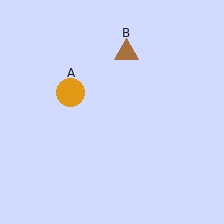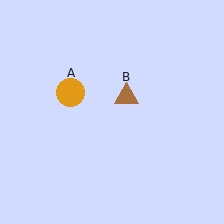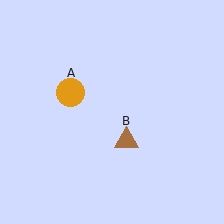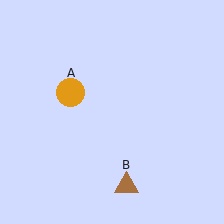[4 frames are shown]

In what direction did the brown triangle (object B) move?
The brown triangle (object B) moved down.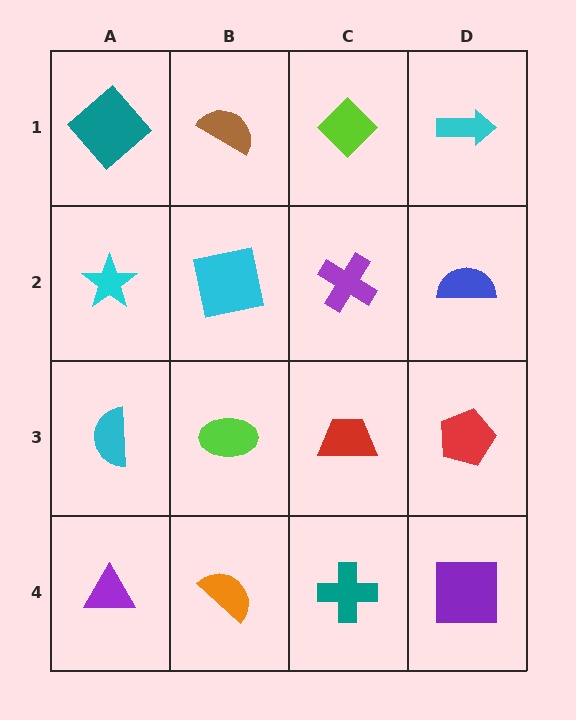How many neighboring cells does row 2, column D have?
3.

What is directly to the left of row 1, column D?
A lime diamond.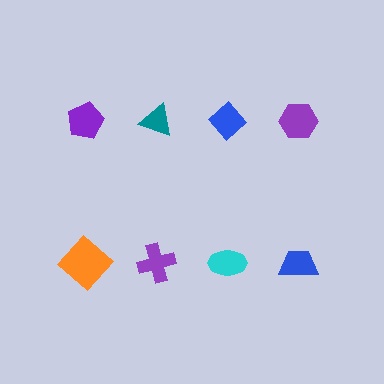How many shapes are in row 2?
4 shapes.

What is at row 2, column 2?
A purple cross.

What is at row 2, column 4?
A blue trapezoid.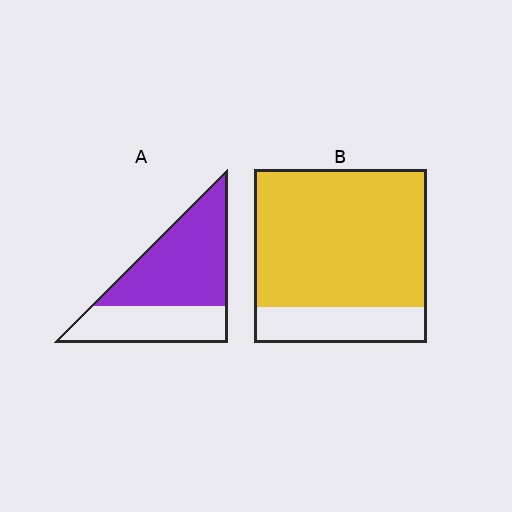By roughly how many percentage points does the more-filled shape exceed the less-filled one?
By roughly 15 percentage points (B over A).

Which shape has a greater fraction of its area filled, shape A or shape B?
Shape B.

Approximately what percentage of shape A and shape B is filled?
A is approximately 60% and B is approximately 80%.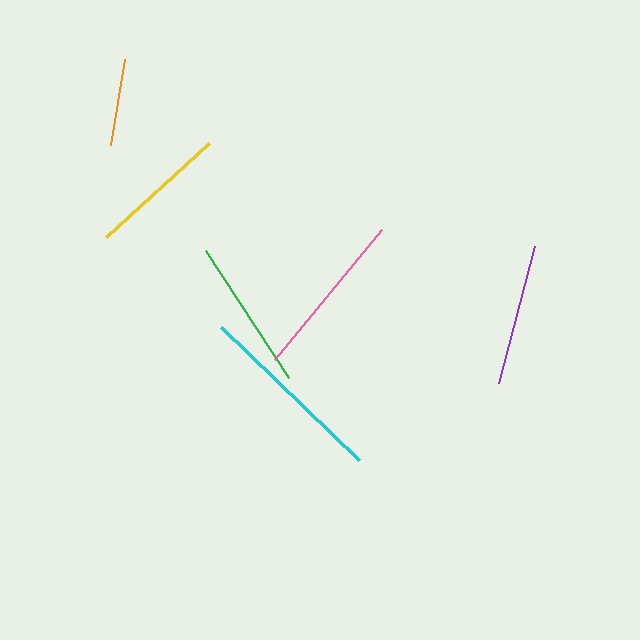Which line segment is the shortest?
The orange line is the shortest at approximately 87 pixels.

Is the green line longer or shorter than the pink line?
The pink line is longer than the green line.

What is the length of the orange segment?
The orange segment is approximately 87 pixels long.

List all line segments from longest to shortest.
From longest to shortest: cyan, pink, green, purple, yellow, orange.